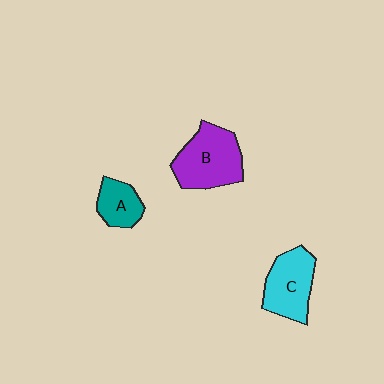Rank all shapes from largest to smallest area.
From largest to smallest: B (purple), C (cyan), A (teal).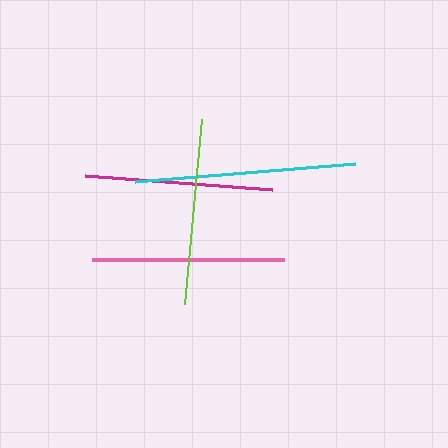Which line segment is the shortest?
The lime line is the shortest at approximately 186 pixels.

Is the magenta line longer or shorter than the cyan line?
The cyan line is longer than the magenta line.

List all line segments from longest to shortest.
From longest to shortest: cyan, pink, magenta, lime.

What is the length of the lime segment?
The lime segment is approximately 186 pixels long.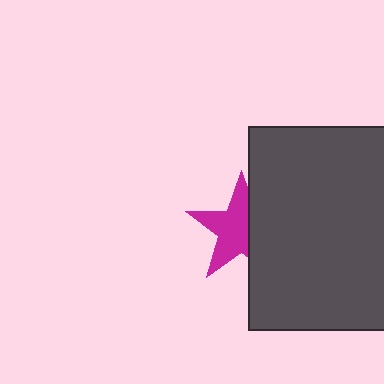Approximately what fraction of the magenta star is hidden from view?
Roughly 38% of the magenta star is hidden behind the dark gray rectangle.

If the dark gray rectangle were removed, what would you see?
You would see the complete magenta star.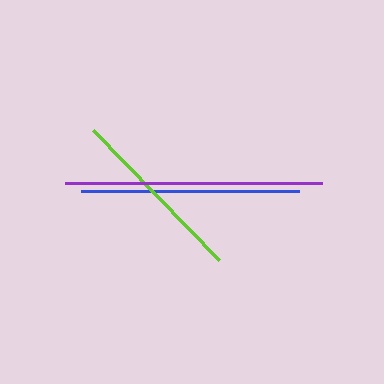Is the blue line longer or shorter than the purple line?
The purple line is longer than the blue line.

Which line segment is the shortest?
The lime line is the shortest at approximately 181 pixels.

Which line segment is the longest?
The purple line is the longest at approximately 257 pixels.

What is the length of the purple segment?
The purple segment is approximately 257 pixels long.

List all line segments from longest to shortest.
From longest to shortest: purple, blue, lime.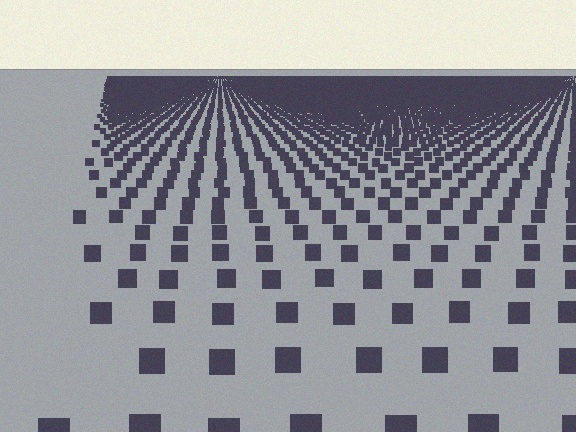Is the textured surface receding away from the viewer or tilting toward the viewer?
The surface is receding away from the viewer. Texture elements get smaller and denser toward the top.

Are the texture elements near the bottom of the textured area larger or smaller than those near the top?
Larger. Near the bottom, elements are closer to the viewer and appear at a bigger on-screen size.